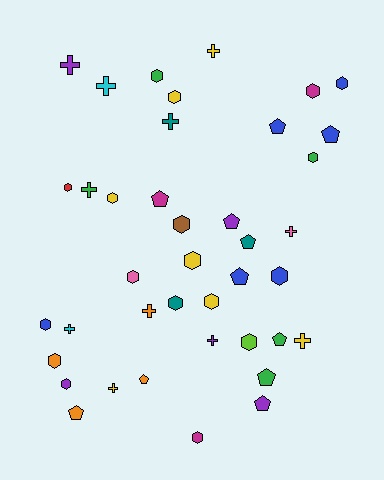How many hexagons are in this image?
There are 18 hexagons.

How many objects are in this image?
There are 40 objects.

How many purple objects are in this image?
There are 5 purple objects.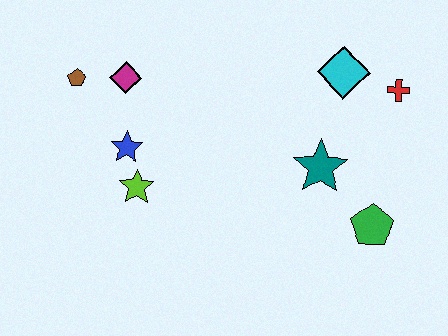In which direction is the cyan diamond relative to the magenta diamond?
The cyan diamond is to the right of the magenta diamond.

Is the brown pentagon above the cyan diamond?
No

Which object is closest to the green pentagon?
The teal star is closest to the green pentagon.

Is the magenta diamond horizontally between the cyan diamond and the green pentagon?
No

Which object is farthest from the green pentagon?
The brown pentagon is farthest from the green pentagon.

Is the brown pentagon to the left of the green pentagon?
Yes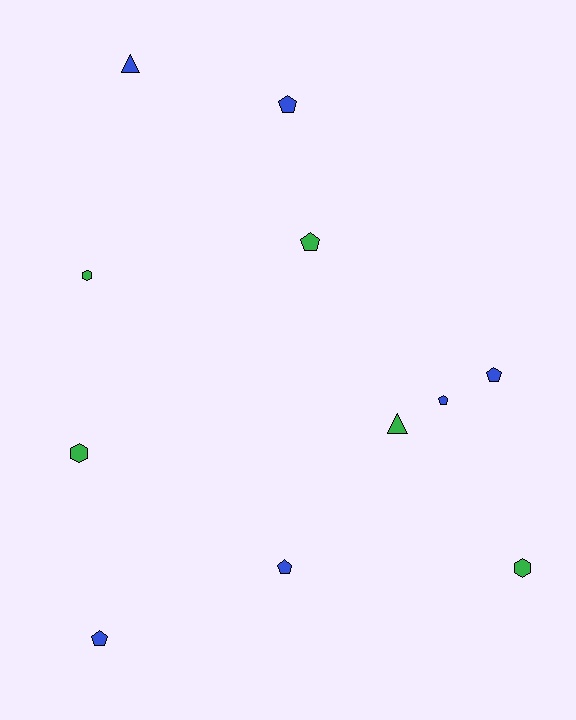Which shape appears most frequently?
Pentagon, with 6 objects.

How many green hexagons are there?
There are 3 green hexagons.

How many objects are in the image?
There are 11 objects.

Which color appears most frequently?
Blue, with 6 objects.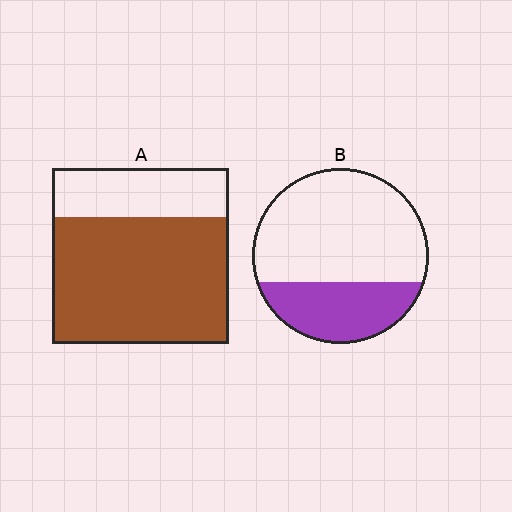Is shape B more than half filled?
No.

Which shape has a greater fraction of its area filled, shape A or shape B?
Shape A.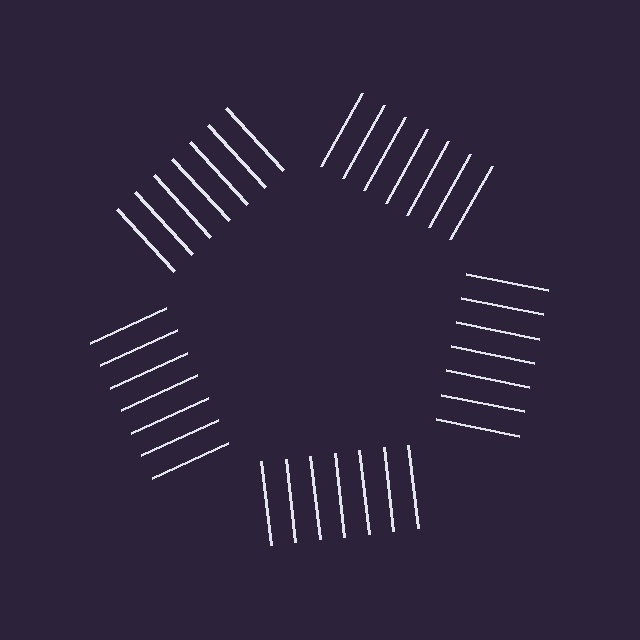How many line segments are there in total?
35 — 7 along each of the 5 edges.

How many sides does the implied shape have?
5 sides — the line-ends trace a pentagon.